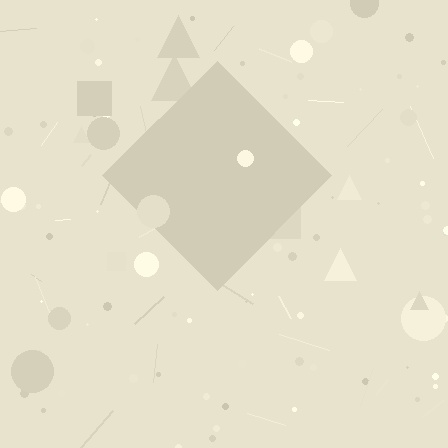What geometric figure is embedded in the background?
A diamond is embedded in the background.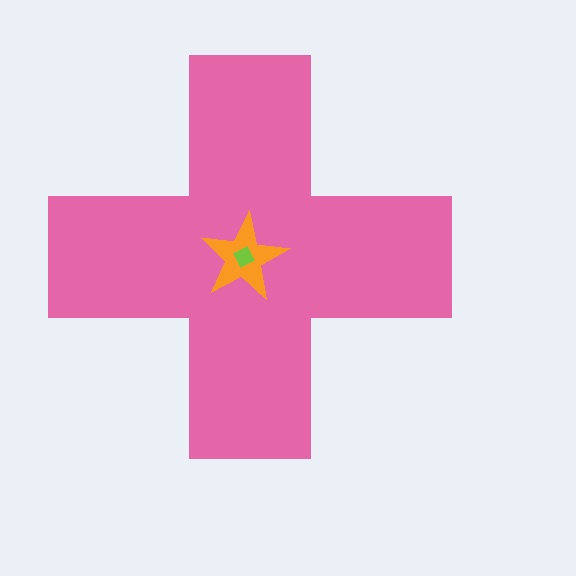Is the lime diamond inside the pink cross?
Yes.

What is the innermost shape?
The lime diamond.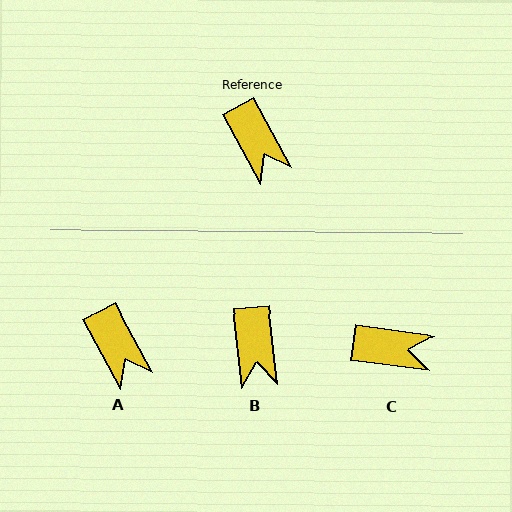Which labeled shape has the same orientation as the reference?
A.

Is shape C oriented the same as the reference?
No, it is off by about 54 degrees.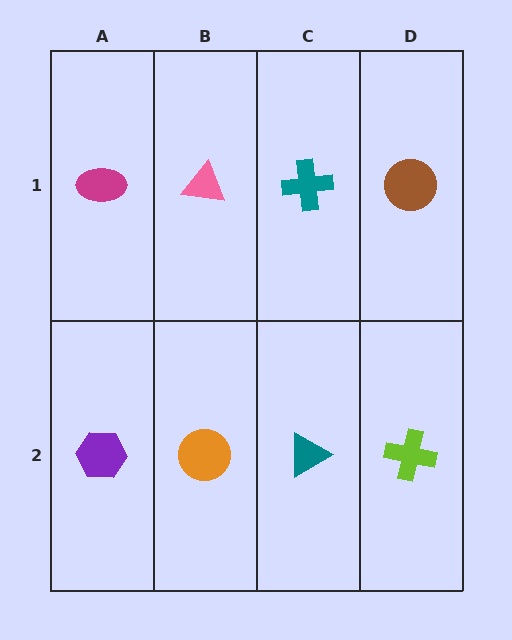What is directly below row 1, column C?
A teal triangle.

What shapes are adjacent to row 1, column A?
A purple hexagon (row 2, column A), a pink triangle (row 1, column B).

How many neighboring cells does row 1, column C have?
3.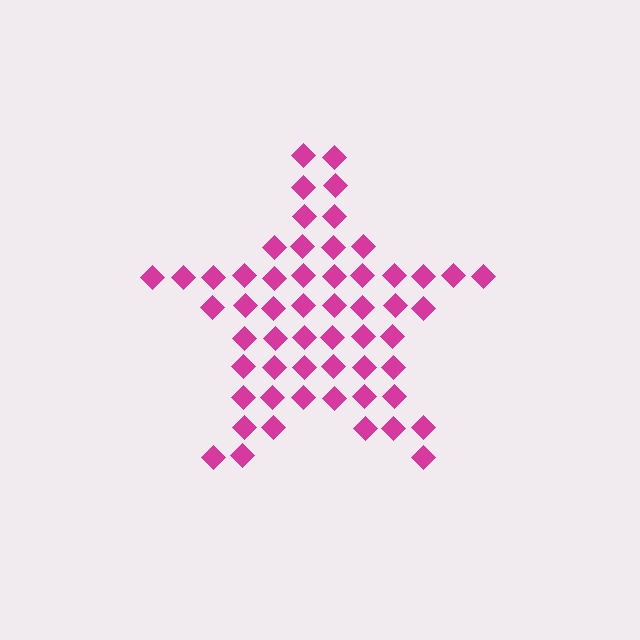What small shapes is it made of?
It is made of small diamonds.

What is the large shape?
The large shape is a star.